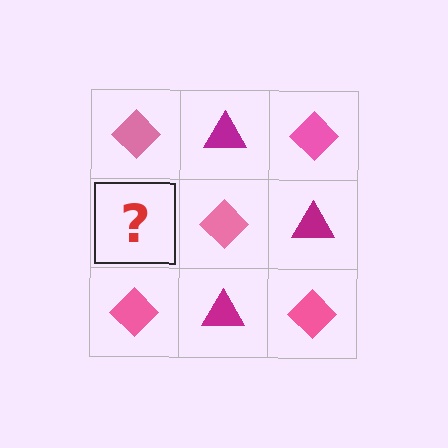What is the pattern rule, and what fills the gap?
The rule is that it alternates pink diamond and magenta triangle in a checkerboard pattern. The gap should be filled with a magenta triangle.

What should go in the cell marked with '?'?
The missing cell should contain a magenta triangle.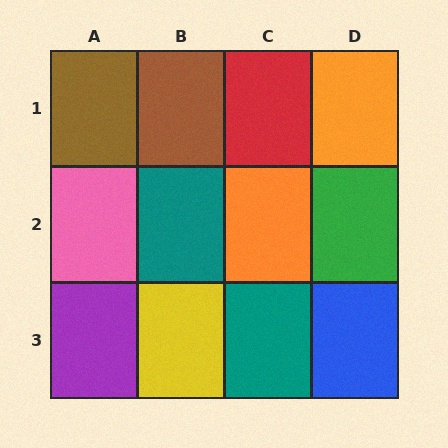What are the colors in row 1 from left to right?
Brown, brown, red, orange.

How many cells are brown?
2 cells are brown.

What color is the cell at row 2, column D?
Green.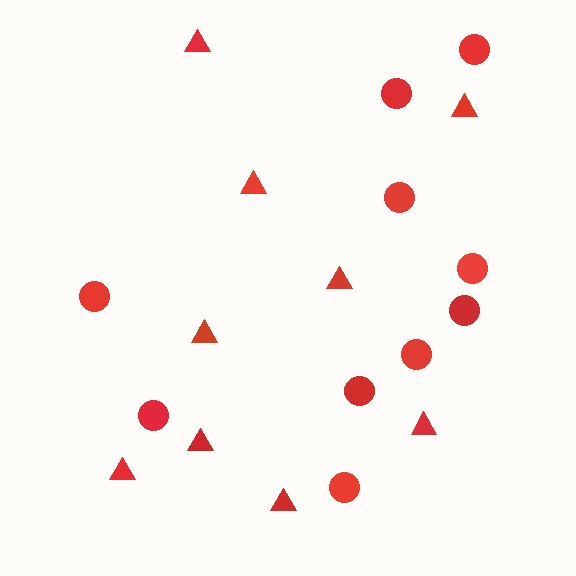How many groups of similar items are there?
There are 2 groups: one group of triangles (9) and one group of circles (10).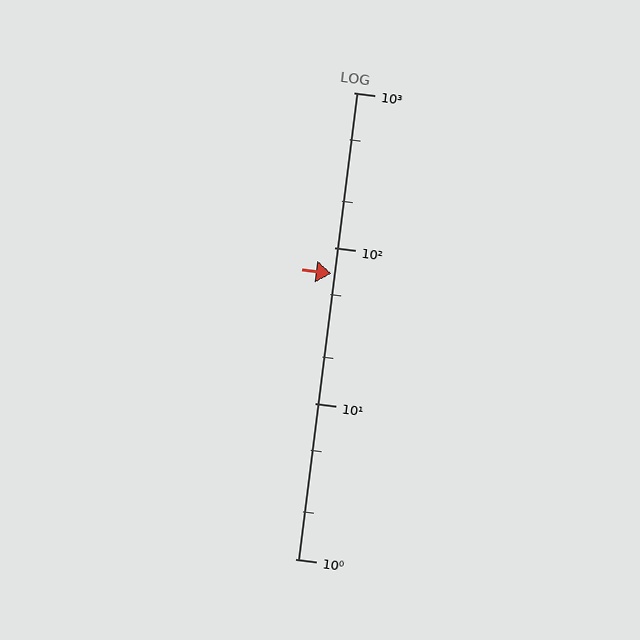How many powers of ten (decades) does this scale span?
The scale spans 3 decades, from 1 to 1000.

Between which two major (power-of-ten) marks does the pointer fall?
The pointer is between 10 and 100.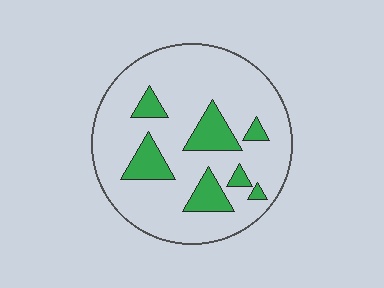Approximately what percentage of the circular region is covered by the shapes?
Approximately 20%.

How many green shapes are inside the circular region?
7.